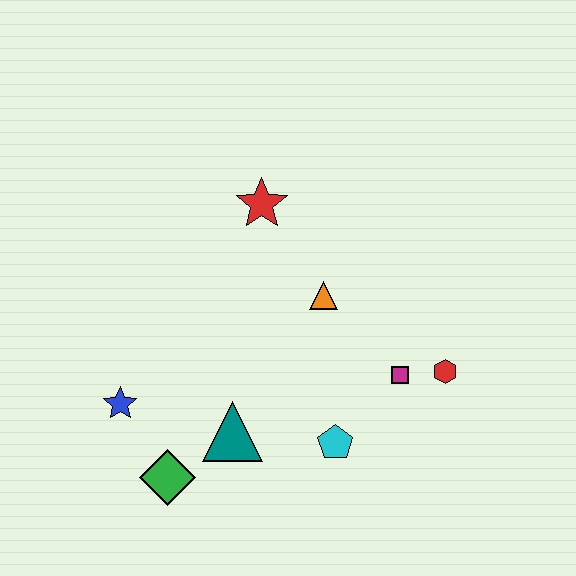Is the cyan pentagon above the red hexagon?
No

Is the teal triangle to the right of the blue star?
Yes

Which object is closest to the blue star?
The green diamond is closest to the blue star.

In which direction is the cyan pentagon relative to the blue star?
The cyan pentagon is to the right of the blue star.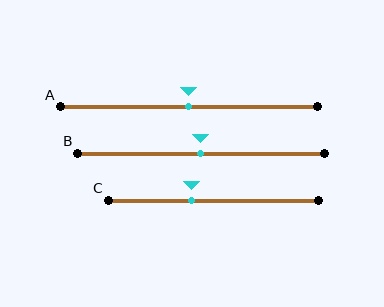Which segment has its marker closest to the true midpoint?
Segment A has its marker closest to the true midpoint.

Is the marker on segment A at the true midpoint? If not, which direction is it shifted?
Yes, the marker on segment A is at the true midpoint.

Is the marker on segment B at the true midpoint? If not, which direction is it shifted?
Yes, the marker on segment B is at the true midpoint.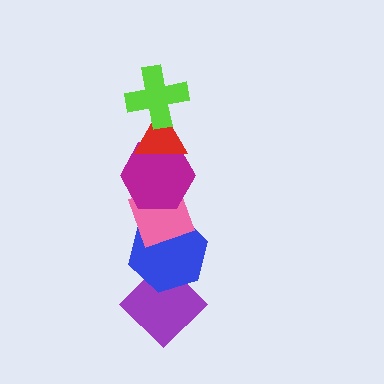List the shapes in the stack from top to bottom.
From top to bottom: the lime cross, the red triangle, the magenta hexagon, the pink diamond, the blue hexagon, the purple diamond.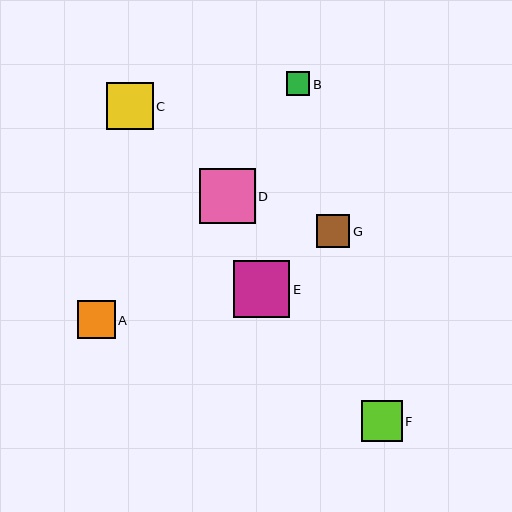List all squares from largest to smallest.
From largest to smallest: E, D, C, F, A, G, B.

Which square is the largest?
Square E is the largest with a size of approximately 57 pixels.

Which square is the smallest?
Square B is the smallest with a size of approximately 23 pixels.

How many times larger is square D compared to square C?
Square D is approximately 1.2 times the size of square C.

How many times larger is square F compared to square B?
Square F is approximately 1.7 times the size of square B.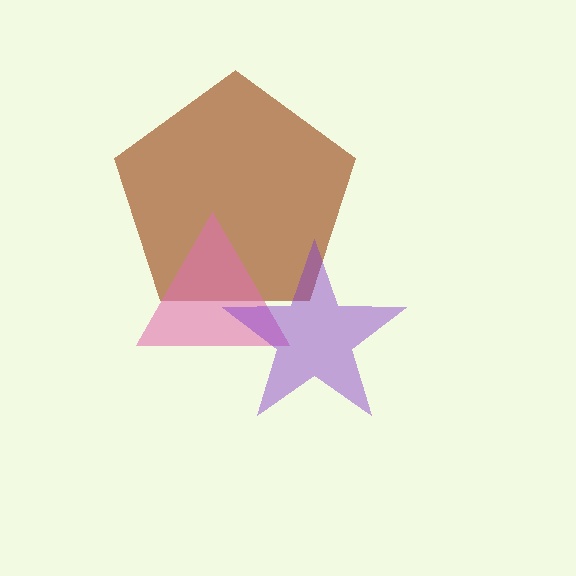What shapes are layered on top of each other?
The layered shapes are: a brown pentagon, a pink triangle, a purple star.